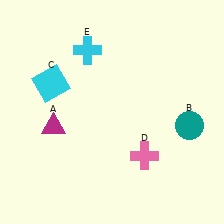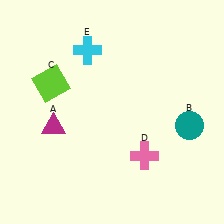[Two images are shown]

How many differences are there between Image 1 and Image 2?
There is 1 difference between the two images.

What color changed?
The square (C) changed from cyan in Image 1 to lime in Image 2.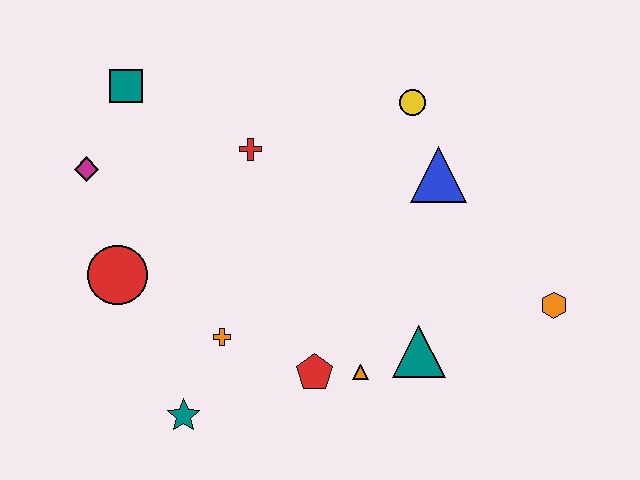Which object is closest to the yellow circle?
The blue triangle is closest to the yellow circle.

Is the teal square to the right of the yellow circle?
No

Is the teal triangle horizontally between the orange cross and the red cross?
No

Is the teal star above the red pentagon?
No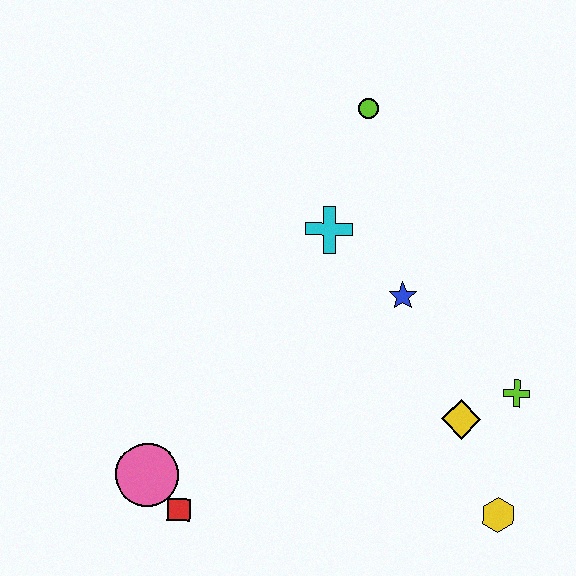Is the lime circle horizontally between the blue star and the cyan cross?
Yes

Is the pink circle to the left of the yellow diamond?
Yes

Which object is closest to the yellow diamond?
The lime cross is closest to the yellow diamond.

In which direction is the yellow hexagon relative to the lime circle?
The yellow hexagon is below the lime circle.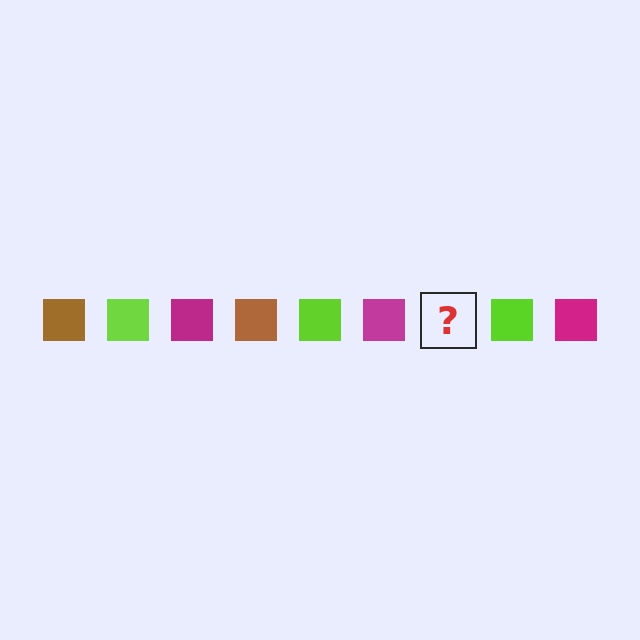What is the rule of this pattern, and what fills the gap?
The rule is that the pattern cycles through brown, lime, magenta squares. The gap should be filled with a brown square.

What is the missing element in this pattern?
The missing element is a brown square.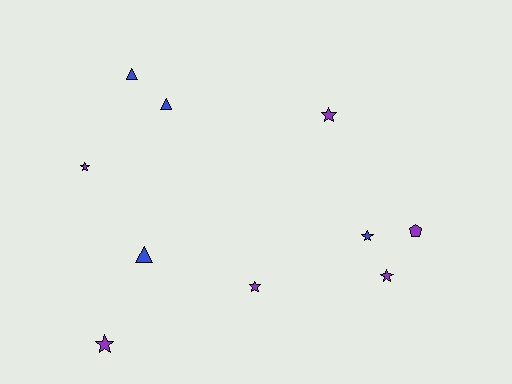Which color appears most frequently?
Purple, with 6 objects.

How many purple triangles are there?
There are no purple triangles.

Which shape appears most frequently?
Star, with 6 objects.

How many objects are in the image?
There are 10 objects.